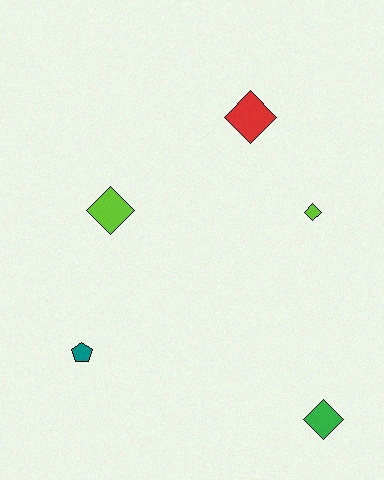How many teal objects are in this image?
There is 1 teal object.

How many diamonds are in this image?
There are 4 diamonds.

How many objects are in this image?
There are 5 objects.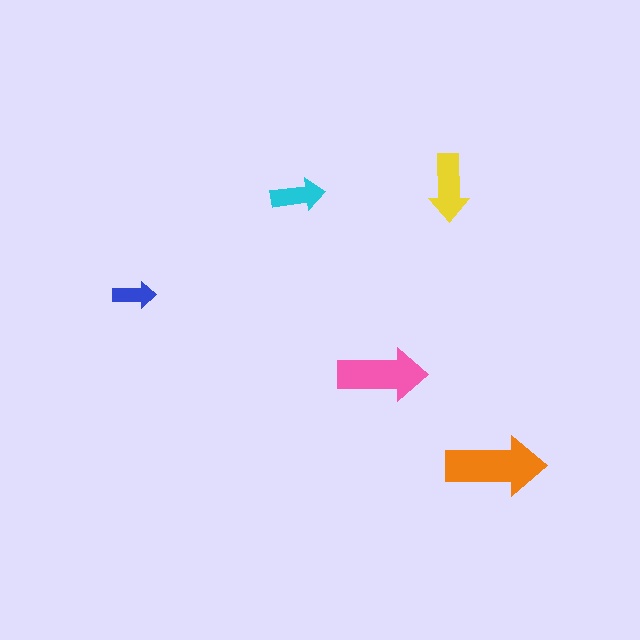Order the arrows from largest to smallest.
the orange one, the pink one, the yellow one, the cyan one, the blue one.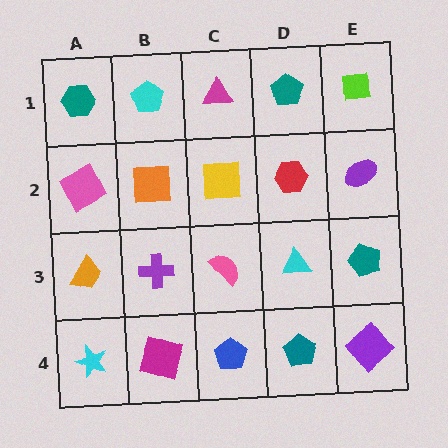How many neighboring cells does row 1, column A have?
2.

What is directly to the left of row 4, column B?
A cyan star.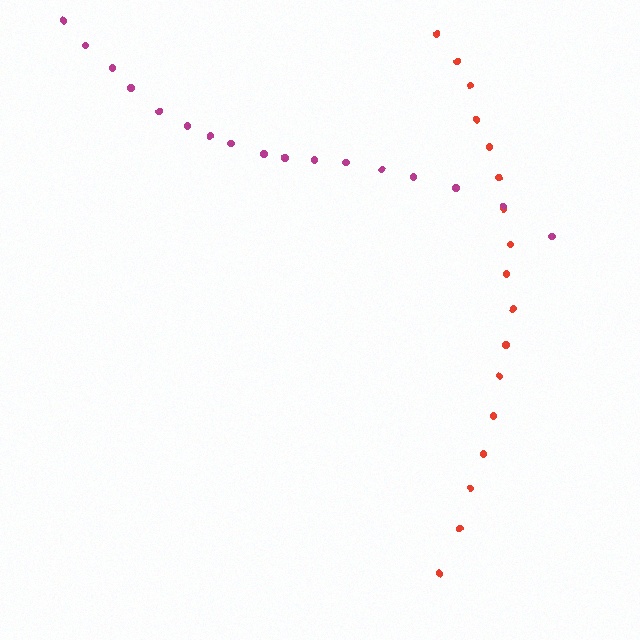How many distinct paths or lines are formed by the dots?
There are 2 distinct paths.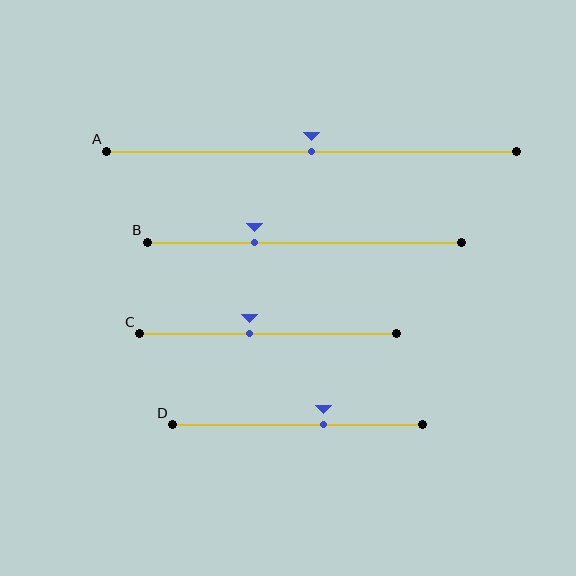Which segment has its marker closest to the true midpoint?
Segment A has its marker closest to the true midpoint.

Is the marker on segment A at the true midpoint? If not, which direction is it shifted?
Yes, the marker on segment A is at the true midpoint.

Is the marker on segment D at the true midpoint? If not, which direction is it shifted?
No, the marker on segment D is shifted to the right by about 10% of the segment length.